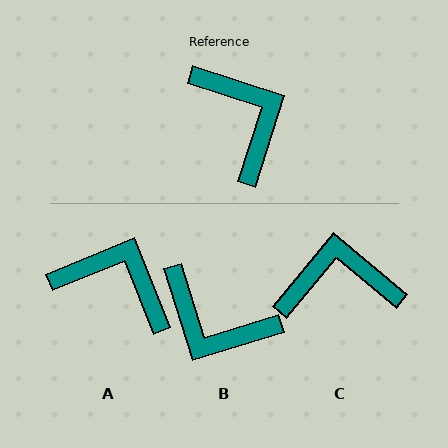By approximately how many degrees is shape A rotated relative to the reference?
Approximately 40 degrees counter-clockwise.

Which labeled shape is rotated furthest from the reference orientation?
B, about 145 degrees away.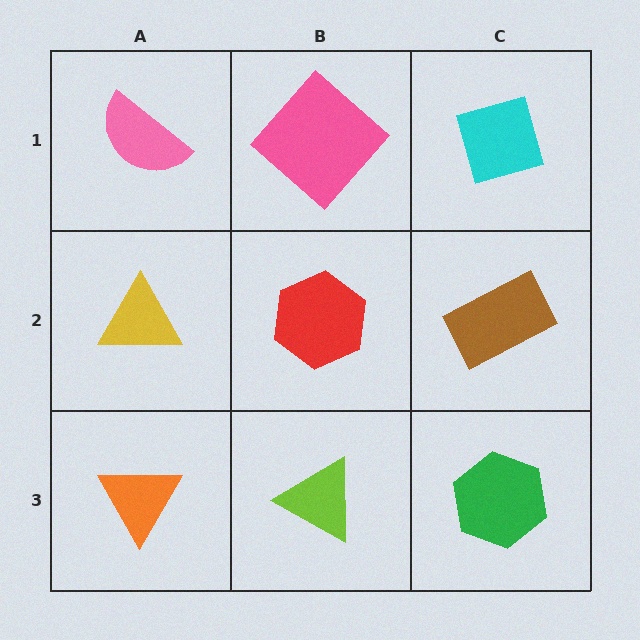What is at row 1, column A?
A pink semicircle.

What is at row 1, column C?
A cyan diamond.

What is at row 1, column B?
A pink diamond.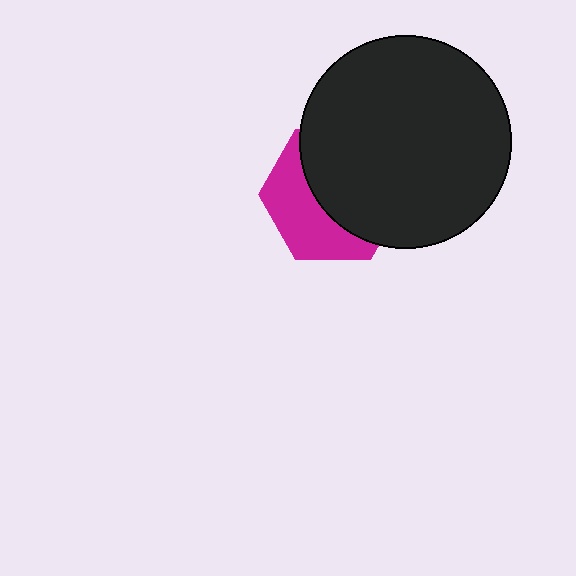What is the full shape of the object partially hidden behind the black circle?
The partially hidden object is a magenta hexagon.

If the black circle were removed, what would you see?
You would see the complete magenta hexagon.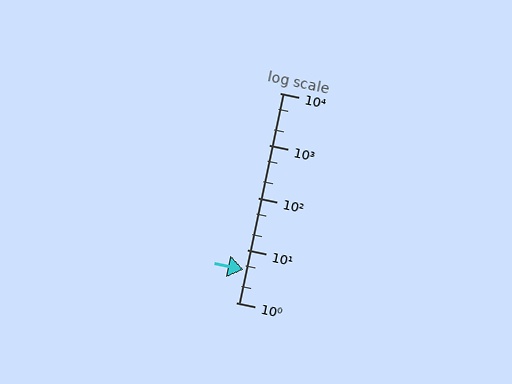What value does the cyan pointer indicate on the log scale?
The pointer indicates approximately 4.2.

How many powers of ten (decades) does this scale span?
The scale spans 4 decades, from 1 to 10000.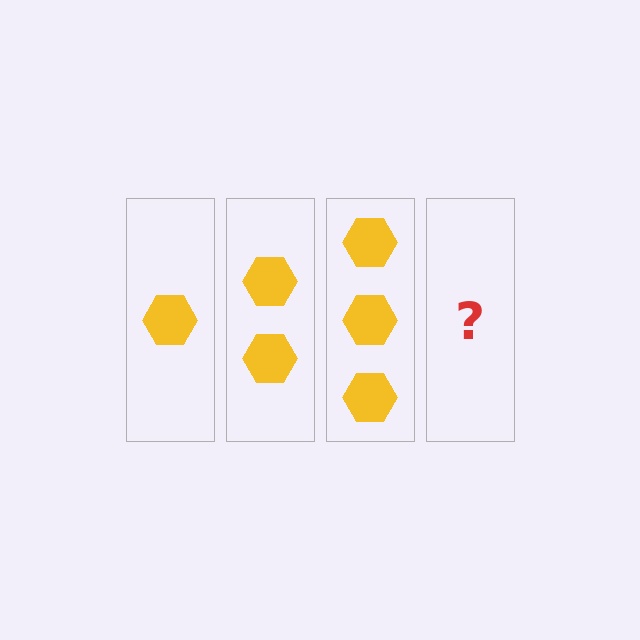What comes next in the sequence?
The next element should be 4 hexagons.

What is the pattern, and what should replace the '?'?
The pattern is that each step adds one more hexagon. The '?' should be 4 hexagons.